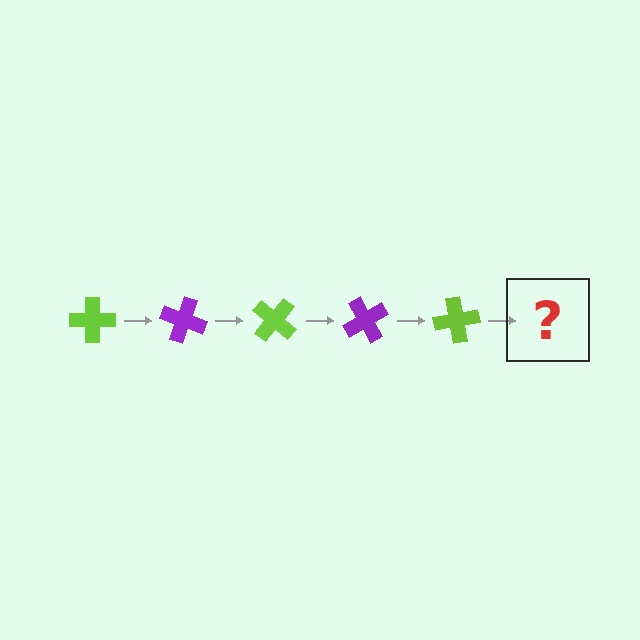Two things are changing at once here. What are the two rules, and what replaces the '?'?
The two rules are that it rotates 20 degrees each step and the color cycles through lime and purple. The '?' should be a purple cross, rotated 100 degrees from the start.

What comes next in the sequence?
The next element should be a purple cross, rotated 100 degrees from the start.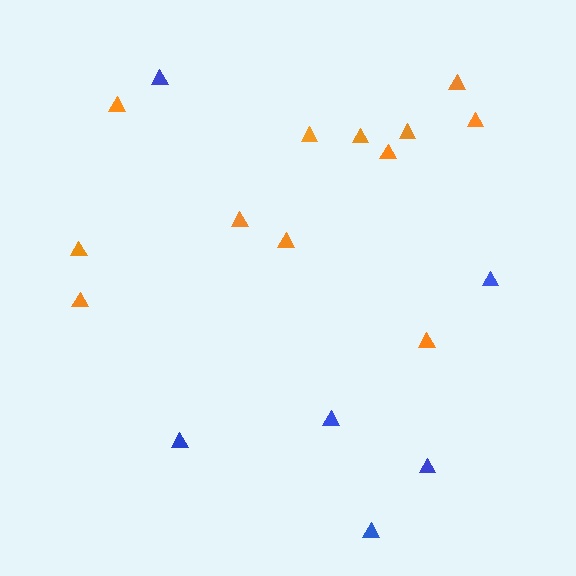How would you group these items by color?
There are 2 groups: one group of orange triangles (12) and one group of blue triangles (6).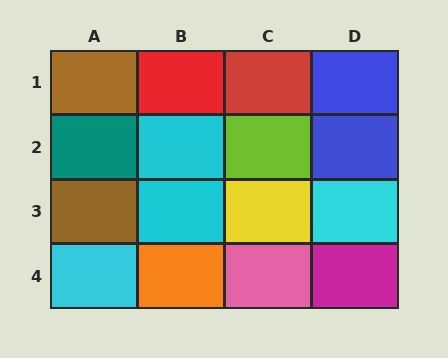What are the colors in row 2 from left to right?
Teal, cyan, lime, blue.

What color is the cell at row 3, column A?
Brown.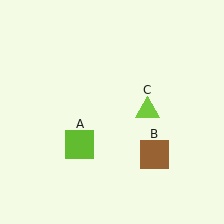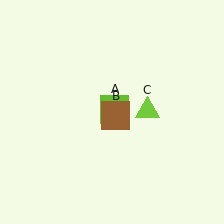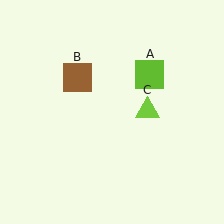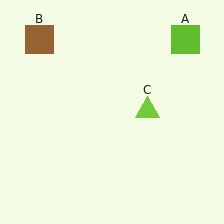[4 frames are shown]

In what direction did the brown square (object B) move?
The brown square (object B) moved up and to the left.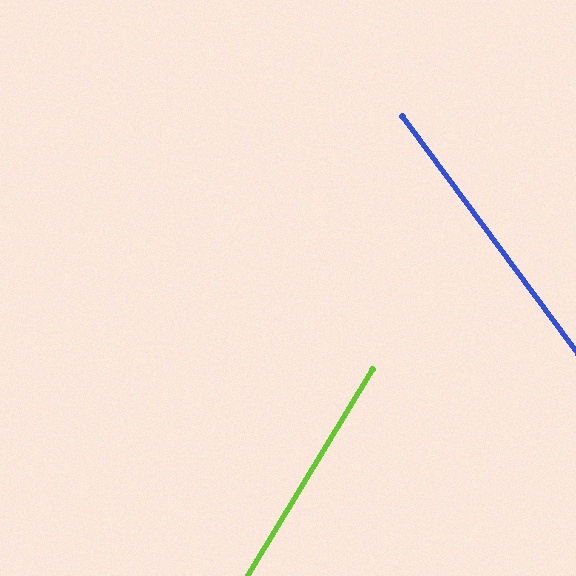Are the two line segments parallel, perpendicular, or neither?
Neither parallel nor perpendicular — they differ by about 68°.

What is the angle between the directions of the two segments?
Approximately 68 degrees.